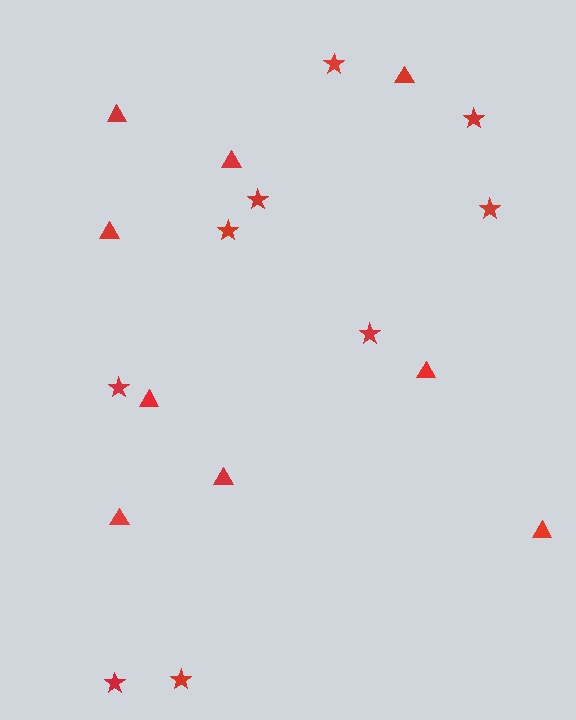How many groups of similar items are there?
There are 2 groups: one group of triangles (9) and one group of stars (9).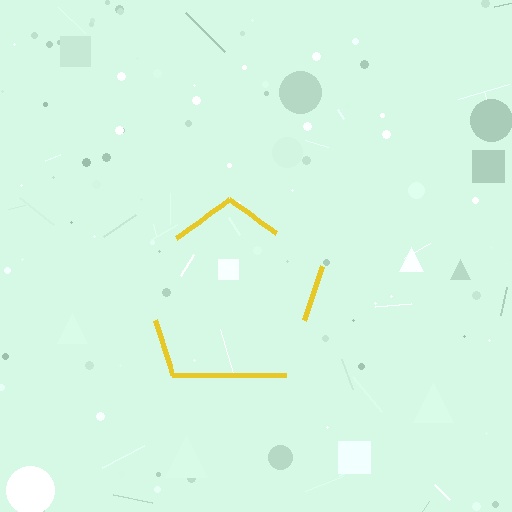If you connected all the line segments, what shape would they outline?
They would outline a pentagon.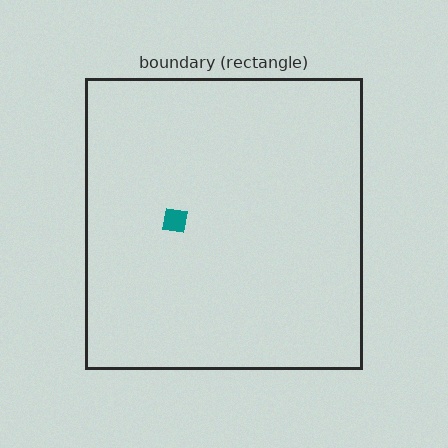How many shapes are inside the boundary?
1 inside, 0 outside.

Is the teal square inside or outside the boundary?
Inside.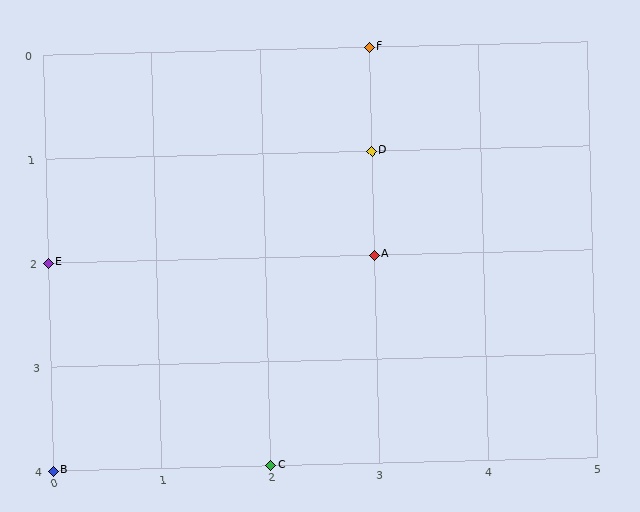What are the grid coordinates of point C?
Point C is at grid coordinates (2, 4).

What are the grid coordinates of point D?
Point D is at grid coordinates (3, 1).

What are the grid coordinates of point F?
Point F is at grid coordinates (3, 0).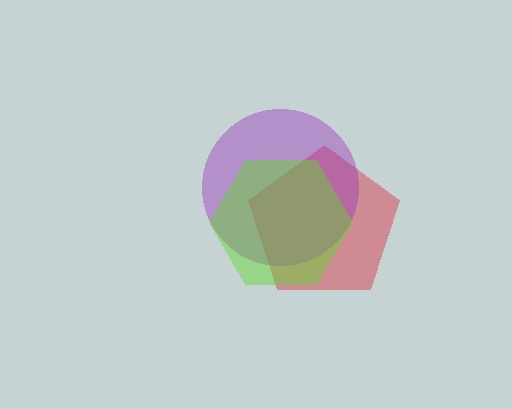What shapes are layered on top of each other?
The layered shapes are: a red pentagon, a purple circle, a lime hexagon.